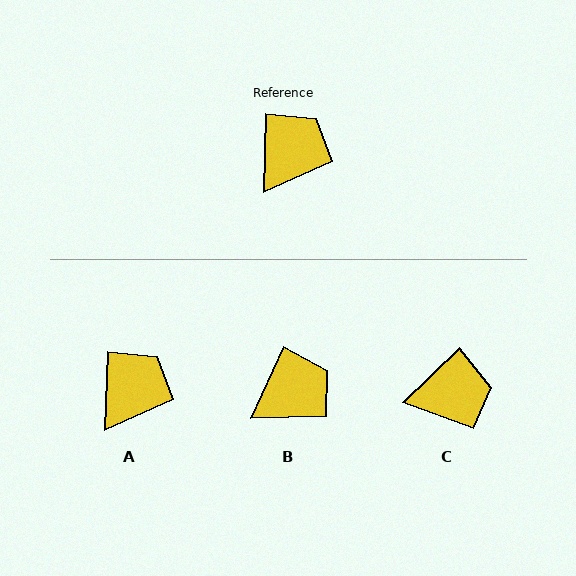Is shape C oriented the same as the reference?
No, it is off by about 45 degrees.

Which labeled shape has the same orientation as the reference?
A.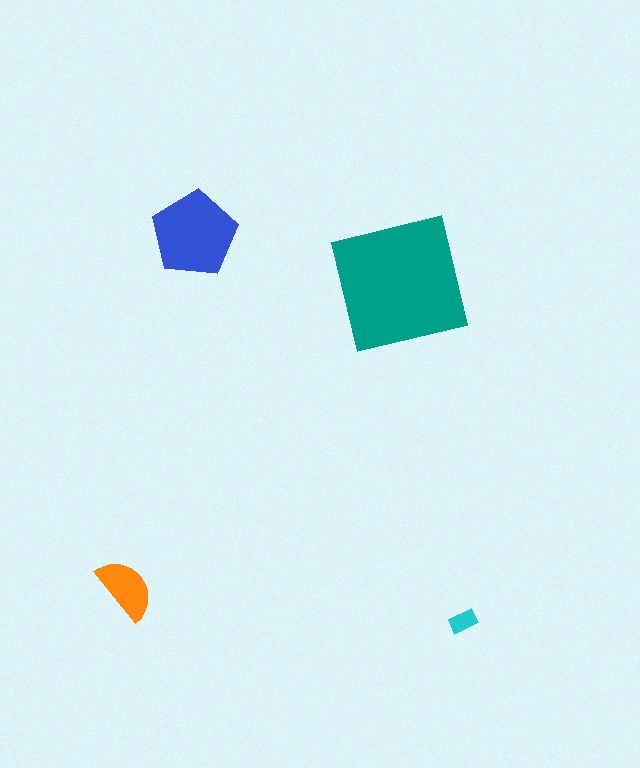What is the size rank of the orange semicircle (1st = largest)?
3rd.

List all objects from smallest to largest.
The cyan rectangle, the orange semicircle, the blue pentagon, the teal square.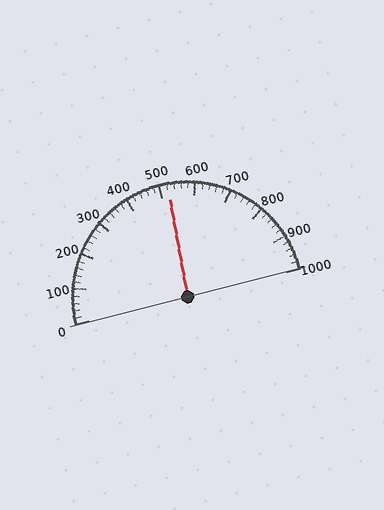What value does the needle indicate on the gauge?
The needle indicates approximately 520.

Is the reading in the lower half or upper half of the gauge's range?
The reading is in the upper half of the range (0 to 1000).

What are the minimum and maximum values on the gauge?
The gauge ranges from 0 to 1000.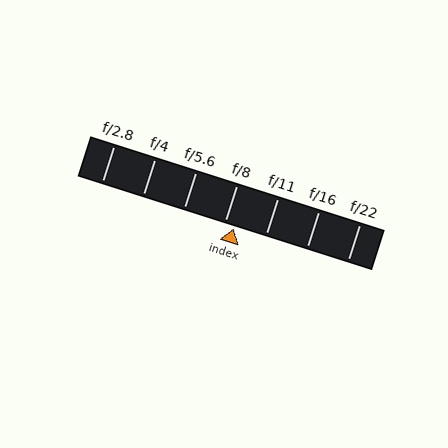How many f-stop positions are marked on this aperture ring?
There are 7 f-stop positions marked.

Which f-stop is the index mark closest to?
The index mark is closest to f/8.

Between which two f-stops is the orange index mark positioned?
The index mark is between f/8 and f/11.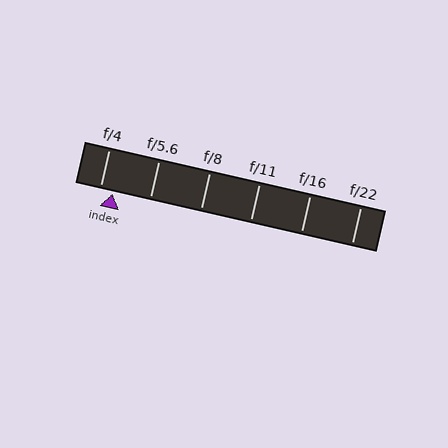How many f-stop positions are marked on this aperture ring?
There are 6 f-stop positions marked.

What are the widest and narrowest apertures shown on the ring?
The widest aperture shown is f/4 and the narrowest is f/22.